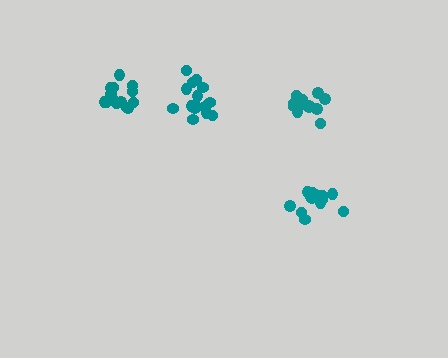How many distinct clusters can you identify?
There are 4 distinct clusters.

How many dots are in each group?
Group 1: 13 dots, Group 2: 15 dots, Group 3: 14 dots, Group 4: 13 dots (55 total).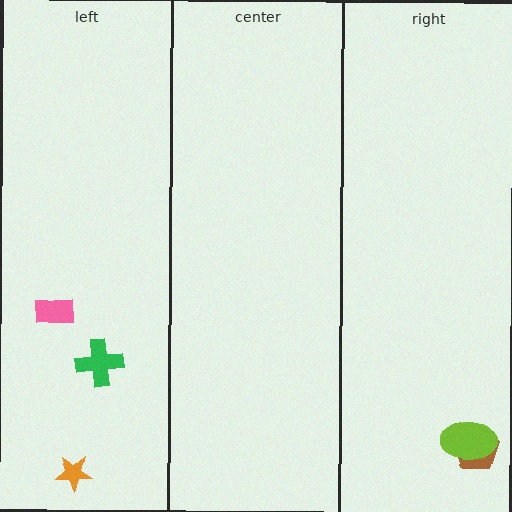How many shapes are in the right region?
2.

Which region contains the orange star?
The left region.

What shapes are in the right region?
The brown pentagon, the lime ellipse.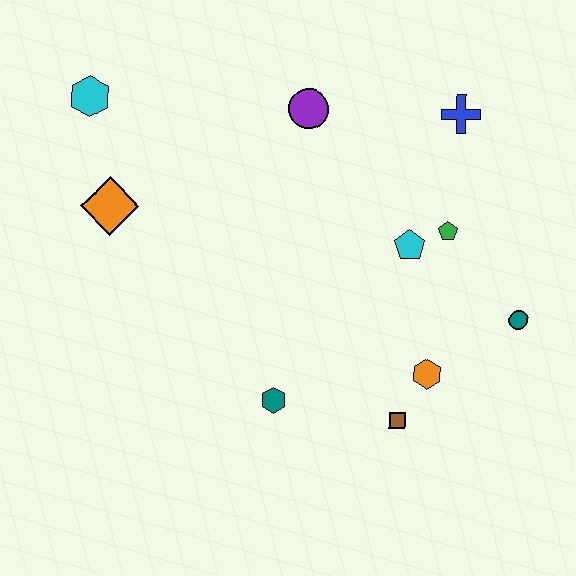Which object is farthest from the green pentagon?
The cyan hexagon is farthest from the green pentagon.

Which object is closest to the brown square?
The orange hexagon is closest to the brown square.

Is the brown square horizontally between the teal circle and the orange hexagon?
No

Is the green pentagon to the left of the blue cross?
Yes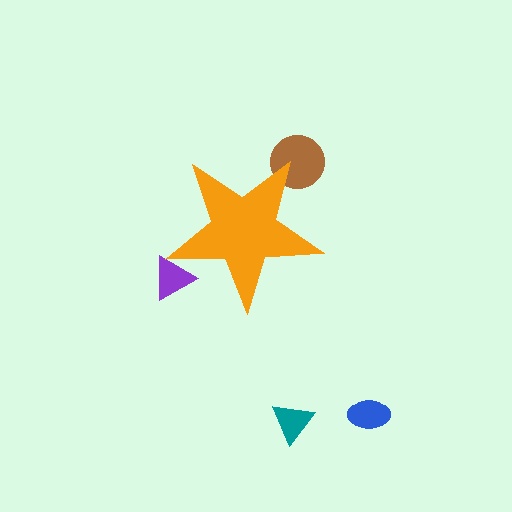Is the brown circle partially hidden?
Yes, the brown circle is partially hidden behind the orange star.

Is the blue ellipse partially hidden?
No, the blue ellipse is fully visible.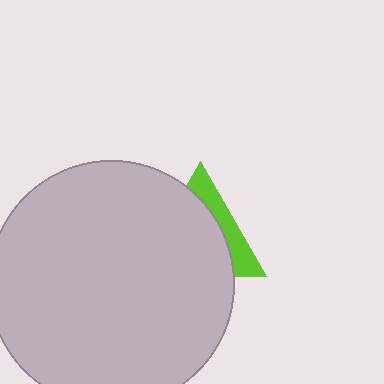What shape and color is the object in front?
The object in front is a light gray circle.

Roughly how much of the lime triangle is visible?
A small part of it is visible (roughly 30%).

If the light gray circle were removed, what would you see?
You would see the complete lime triangle.